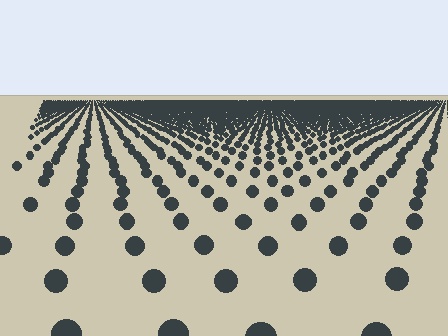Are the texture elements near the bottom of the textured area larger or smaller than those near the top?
Larger. Near the bottom, elements are closer to the viewer and appear at a bigger on-screen size.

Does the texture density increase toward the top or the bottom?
Density increases toward the top.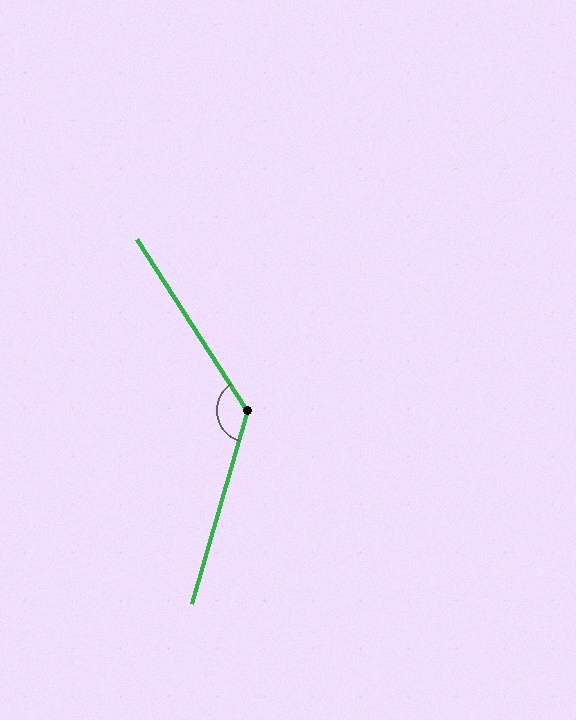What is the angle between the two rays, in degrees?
Approximately 131 degrees.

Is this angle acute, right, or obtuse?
It is obtuse.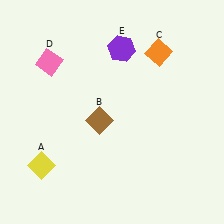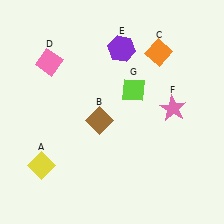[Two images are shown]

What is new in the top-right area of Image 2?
A pink star (F) was added in the top-right area of Image 2.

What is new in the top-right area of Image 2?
A lime diamond (G) was added in the top-right area of Image 2.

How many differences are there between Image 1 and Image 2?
There are 2 differences between the two images.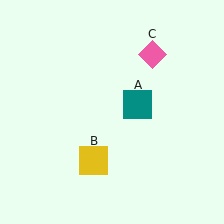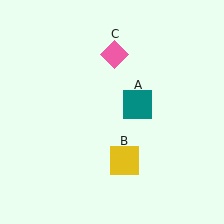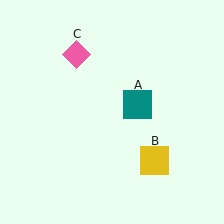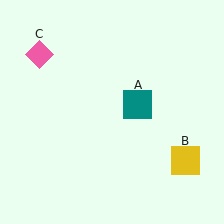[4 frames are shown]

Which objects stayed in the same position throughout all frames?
Teal square (object A) remained stationary.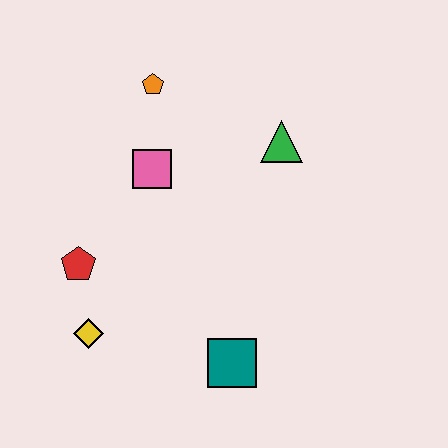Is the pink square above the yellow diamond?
Yes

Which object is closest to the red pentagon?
The yellow diamond is closest to the red pentagon.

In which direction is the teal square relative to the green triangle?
The teal square is below the green triangle.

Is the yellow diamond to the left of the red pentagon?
No